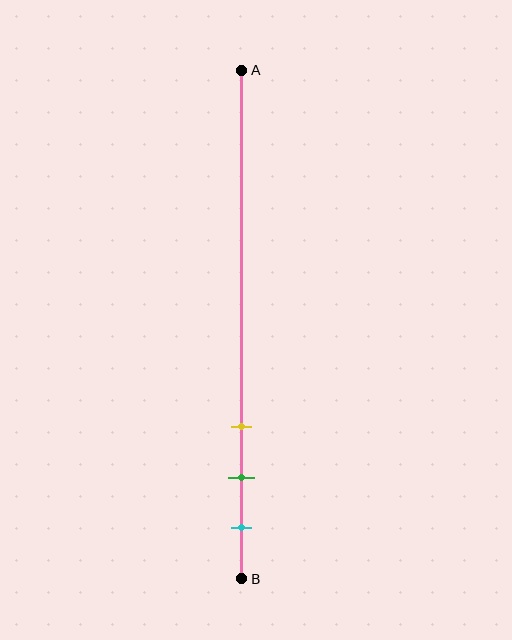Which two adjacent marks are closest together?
The green and cyan marks are the closest adjacent pair.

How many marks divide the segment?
There are 3 marks dividing the segment.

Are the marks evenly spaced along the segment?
Yes, the marks are approximately evenly spaced.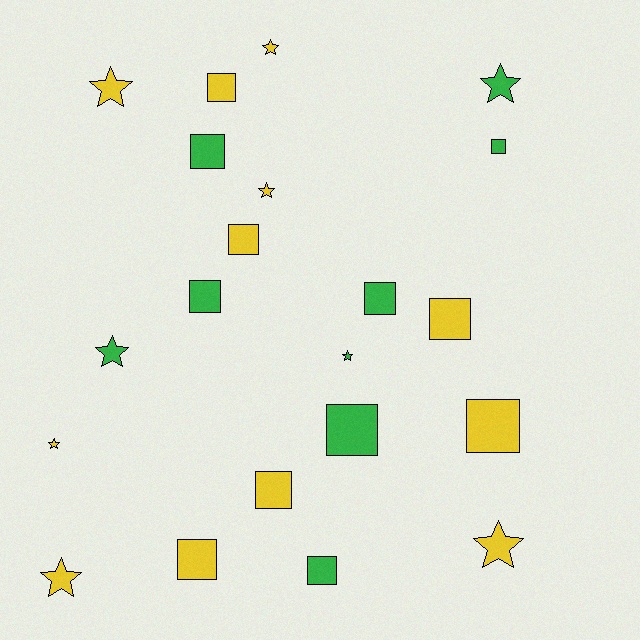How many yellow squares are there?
There are 6 yellow squares.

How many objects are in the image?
There are 21 objects.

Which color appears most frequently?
Yellow, with 12 objects.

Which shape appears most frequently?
Square, with 12 objects.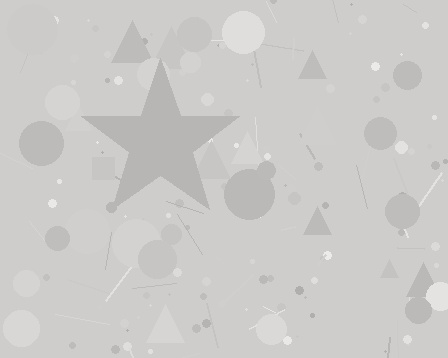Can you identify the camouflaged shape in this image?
The camouflaged shape is a star.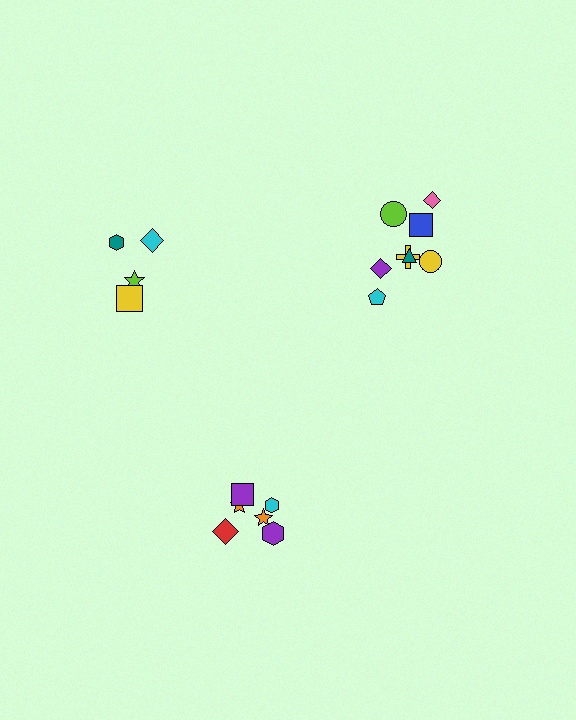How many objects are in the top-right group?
There are 8 objects.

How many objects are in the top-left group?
There are 4 objects.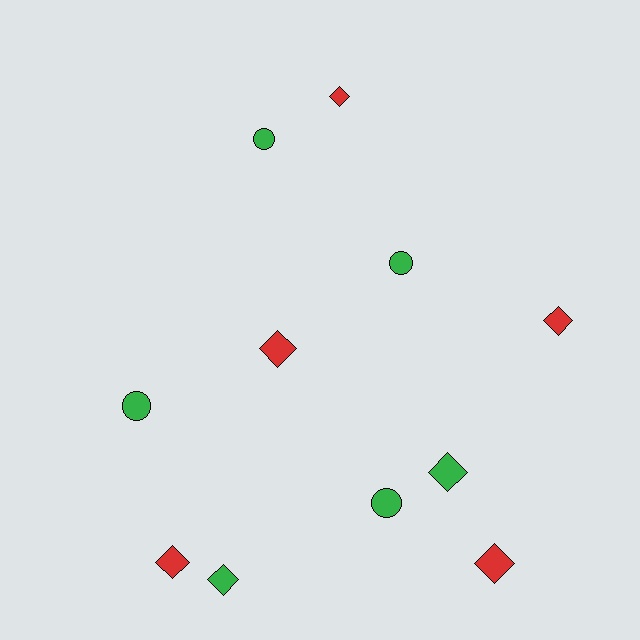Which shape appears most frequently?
Diamond, with 7 objects.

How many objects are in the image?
There are 11 objects.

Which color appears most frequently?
Green, with 6 objects.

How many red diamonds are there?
There are 5 red diamonds.